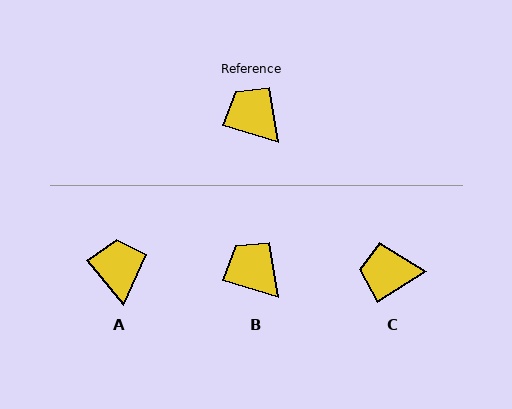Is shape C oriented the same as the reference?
No, it is off by about 49 degrees.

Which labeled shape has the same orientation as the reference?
B.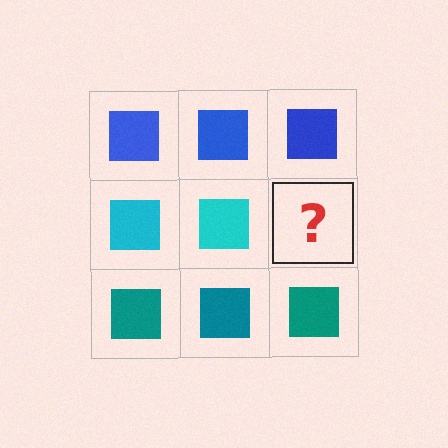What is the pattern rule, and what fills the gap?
The rule is that each row has a consistent color. The gap should be filled with a cyan square.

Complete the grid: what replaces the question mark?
The question mark should be replaced with a cyan square.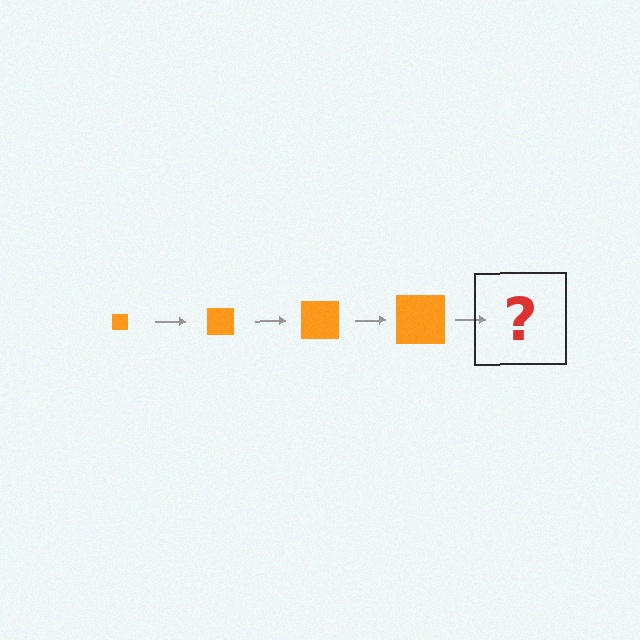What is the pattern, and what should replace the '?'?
The pattern is that the square gets progressively larger each step. The '?' should be an orange square, larger than the previous one.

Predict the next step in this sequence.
The next step is an orange square, larger than the previous one.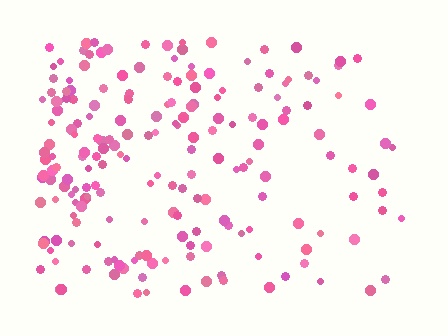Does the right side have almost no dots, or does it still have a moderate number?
Still a moderate number, just noticeably fewer than the left.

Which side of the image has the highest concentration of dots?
The left.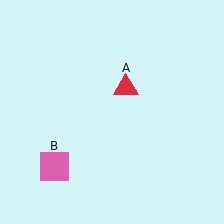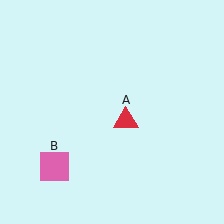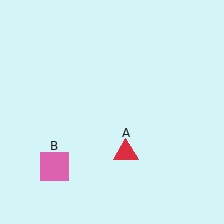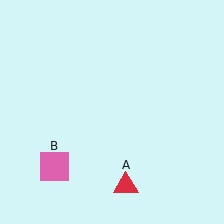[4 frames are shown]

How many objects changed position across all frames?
1 object changed position: red triangle (object A).